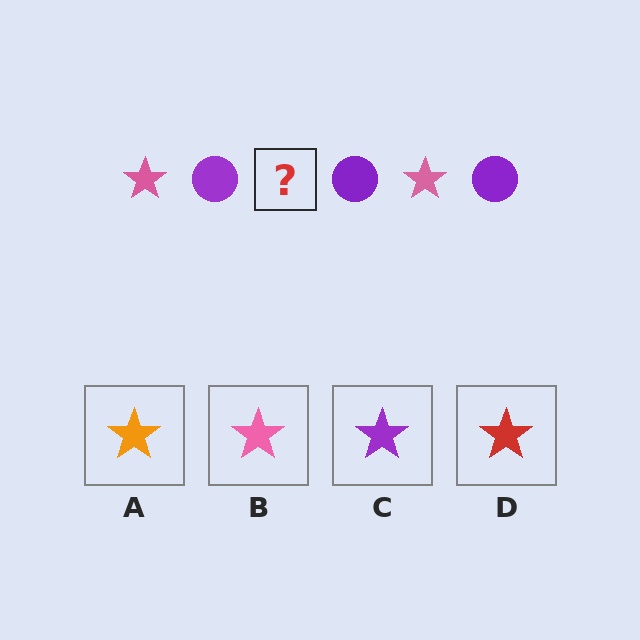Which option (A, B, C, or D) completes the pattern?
B.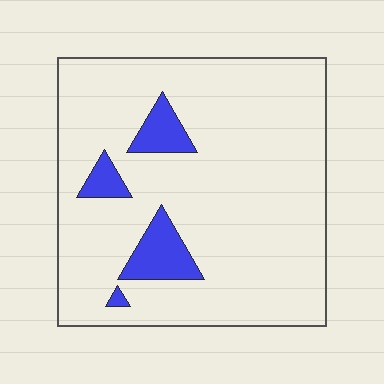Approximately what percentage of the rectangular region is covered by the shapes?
Approximately 10%.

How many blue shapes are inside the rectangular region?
4.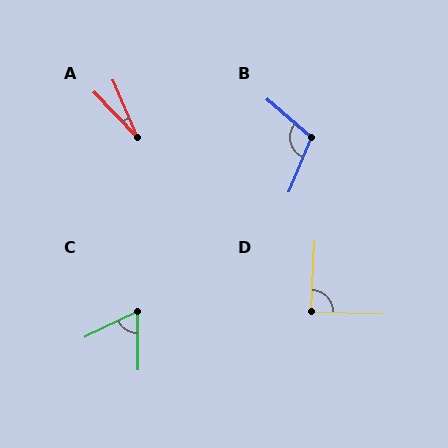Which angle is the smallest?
A, at approximately 20 degrees.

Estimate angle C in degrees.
Approximately 65 degrees.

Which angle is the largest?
B, at approximately 108 degrees.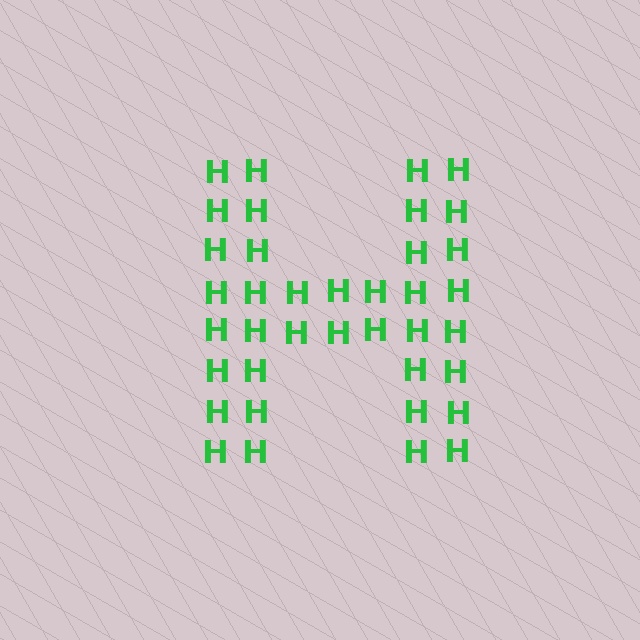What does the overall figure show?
The overall figure shows the letter H.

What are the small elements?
The small elements are letter H's.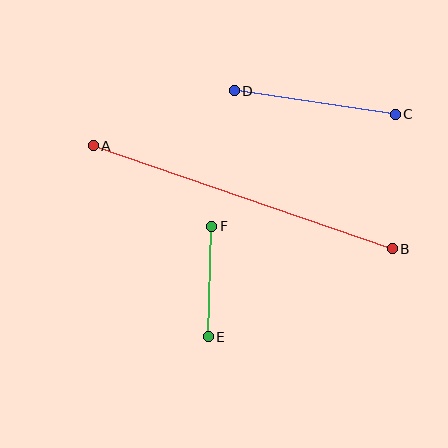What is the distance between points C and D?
The distance is approximately 162 pixels.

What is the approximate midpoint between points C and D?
The midpoint is at approximately (315, 103) pixels.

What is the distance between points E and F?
The distance is approximately 111 pixels.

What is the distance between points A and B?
The distance is approximately 316 pixels.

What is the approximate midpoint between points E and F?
The midpoint is at approximately (210, 282) pixels.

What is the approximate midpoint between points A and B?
The midpoint is at approximately (243, 197) pixels.